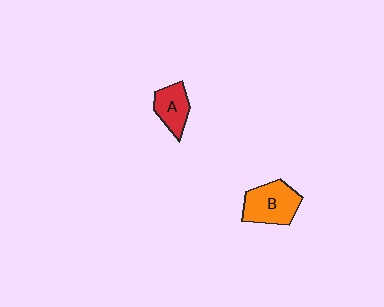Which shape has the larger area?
Shape B (orange).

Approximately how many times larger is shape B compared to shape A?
Approximately 1.5 times.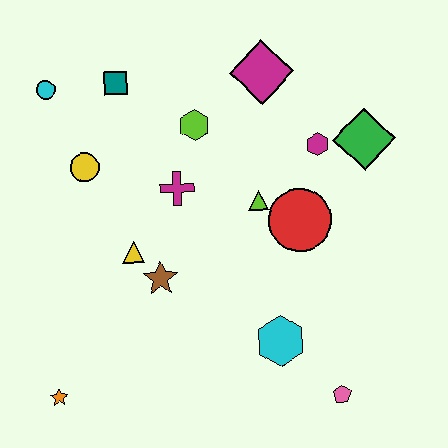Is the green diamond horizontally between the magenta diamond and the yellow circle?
No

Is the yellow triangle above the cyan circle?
No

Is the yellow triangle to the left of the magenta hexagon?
Yes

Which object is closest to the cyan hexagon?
The pink pentagon is closest to the cyan hexagon.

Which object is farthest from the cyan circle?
The pink pentagon is farthest from the cyan circle.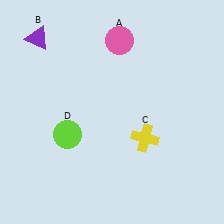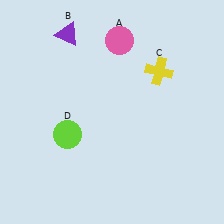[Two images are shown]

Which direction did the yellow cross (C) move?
The yellow cross (C) moved up.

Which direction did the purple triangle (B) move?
The purple triangle (B) moved right.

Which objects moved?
The objects that moved are: the purple triangle (B), the yellow cross (C).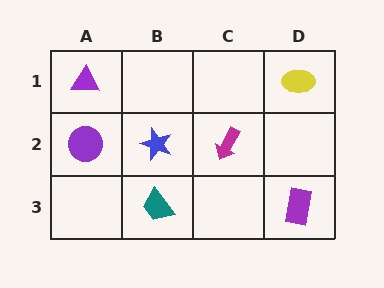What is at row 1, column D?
A yellow ellipse.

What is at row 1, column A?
A purple triangle.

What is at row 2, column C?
A magenta arrow.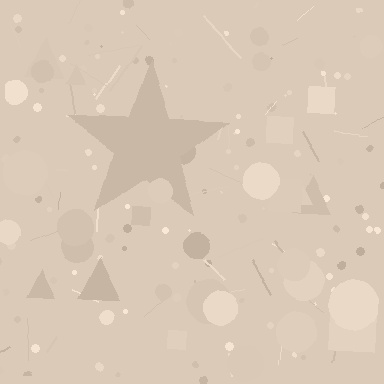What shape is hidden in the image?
A star is hidden in the image.